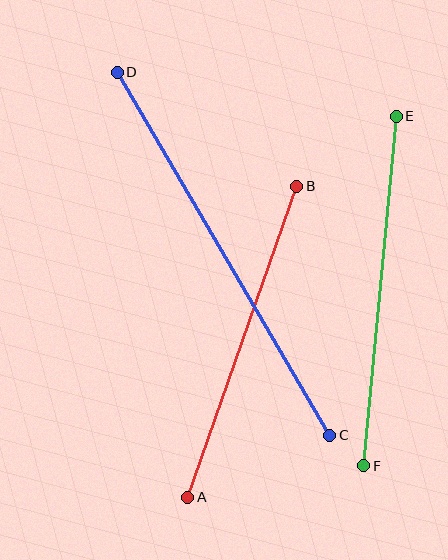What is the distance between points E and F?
The distance is approximately 351 pixels.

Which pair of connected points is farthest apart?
Points C and D are farthest apart.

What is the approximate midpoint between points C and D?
The midpoint is at approximately (224, 254) pixels.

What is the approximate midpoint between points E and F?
The midpoint is at approximately (380, 291) pixels.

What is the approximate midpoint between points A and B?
The midpoint is at approximately (242, 342) pixels.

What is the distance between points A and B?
The distance is approximately 329 pixels.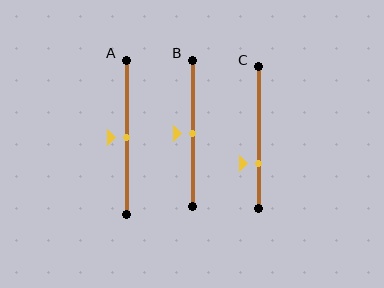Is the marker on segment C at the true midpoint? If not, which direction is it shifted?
No, the marker on segment C is shifted downward by about 18% of the segment length.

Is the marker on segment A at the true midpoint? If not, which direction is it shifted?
Yes, the marker on segment A is at the true midpoint.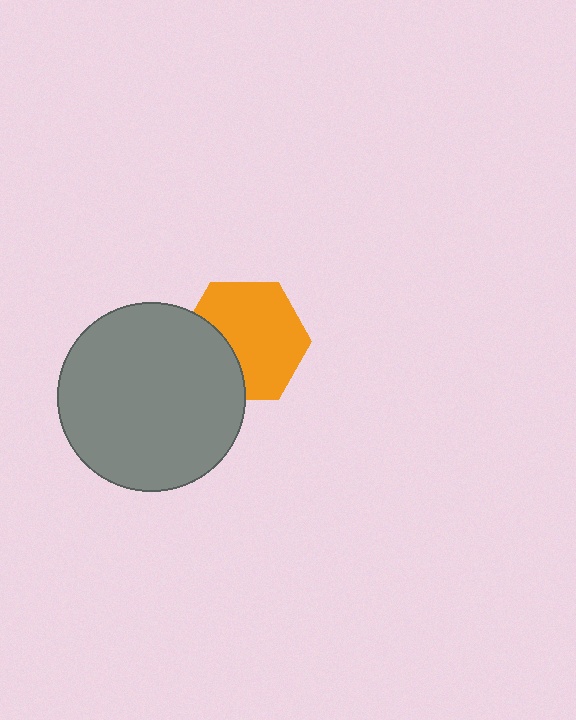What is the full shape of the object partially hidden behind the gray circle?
The partially hidden object is an orange hexagon.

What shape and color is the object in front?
The object in front is a gray circle.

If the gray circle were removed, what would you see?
You would see the complete orange hexagon.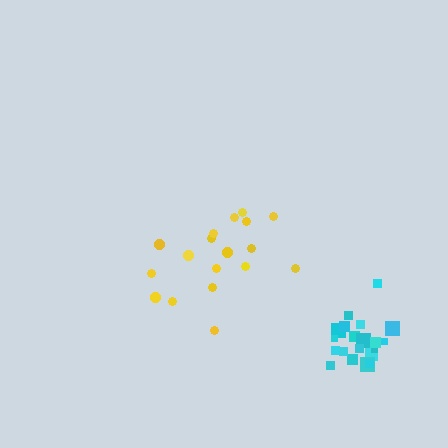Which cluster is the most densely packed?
Cyan.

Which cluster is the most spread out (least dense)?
Yellow.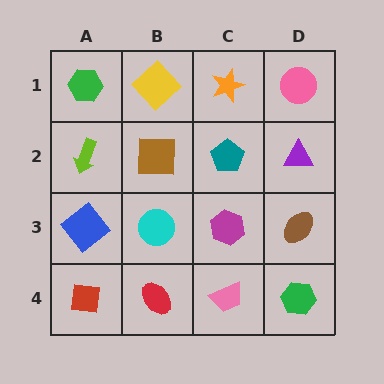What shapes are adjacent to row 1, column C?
A teal pentagon (row 2, column C), a yellow diamond (row 1, column B), a pink circle (row 1, column D).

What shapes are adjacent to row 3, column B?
A brown square (row 2, column B), a red ellipse (row 4, column B), a blue diamond (row 3, column A), a magenta hexagon (row 3, column C).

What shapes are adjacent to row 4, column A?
A blue diamond (row 3, column A), a red ellipse (row 4, column B).